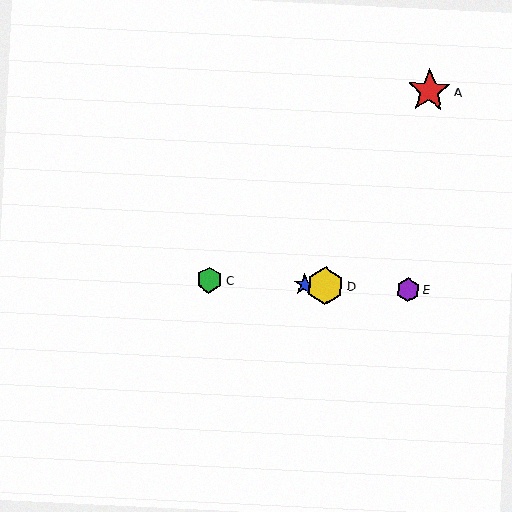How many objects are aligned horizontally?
4 objects (B, C, D, E) are aligned horizontally.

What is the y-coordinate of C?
Object C is at y≈280.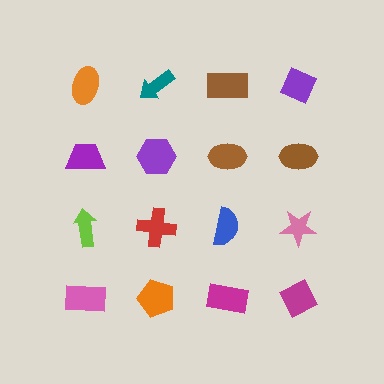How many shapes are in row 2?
4 shapes.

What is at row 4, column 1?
A pink rectangle.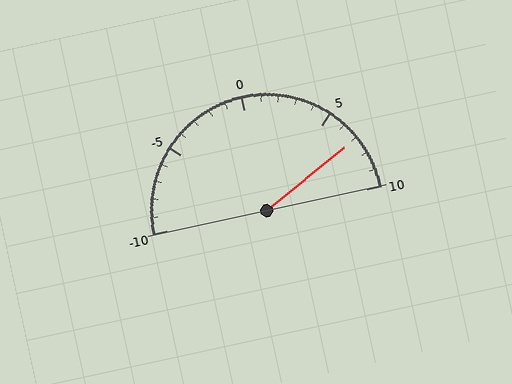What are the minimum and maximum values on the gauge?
The gauge ranges from -10 to 10.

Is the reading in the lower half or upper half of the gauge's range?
The reading is in the upper half of the range (-10 to 10).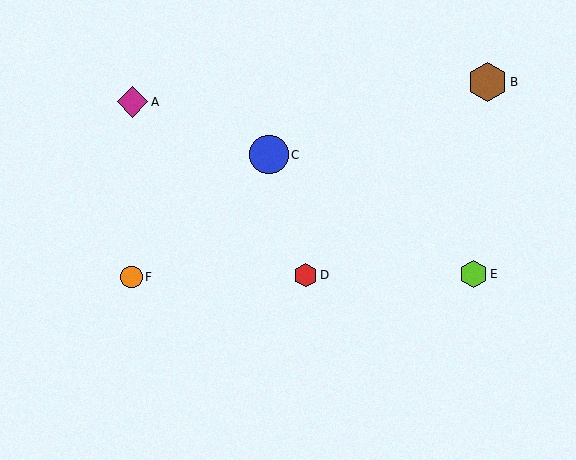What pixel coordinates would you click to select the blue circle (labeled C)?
Click at (269, 155) to select the blue circle C.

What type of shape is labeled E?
Shape E is a lime hexagon.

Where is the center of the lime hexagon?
The center of the lime hexagon is at (474, 274).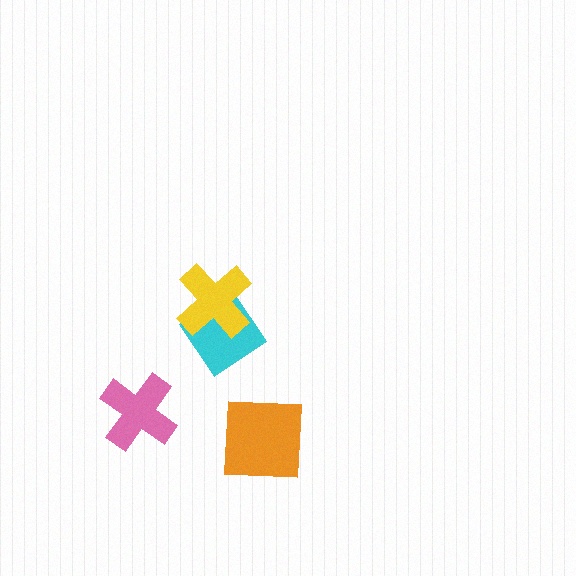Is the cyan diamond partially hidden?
Yes, it is partially covered by another shape.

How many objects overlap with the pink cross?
0 objects overlap with the pink cross.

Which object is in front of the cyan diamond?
The yellow cross is in front of the cyan diamond.